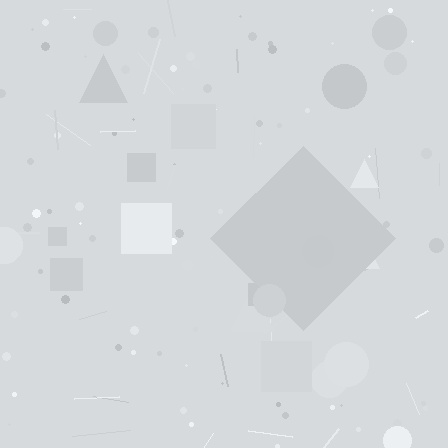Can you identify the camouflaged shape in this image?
The camouflaged shape is a diamond.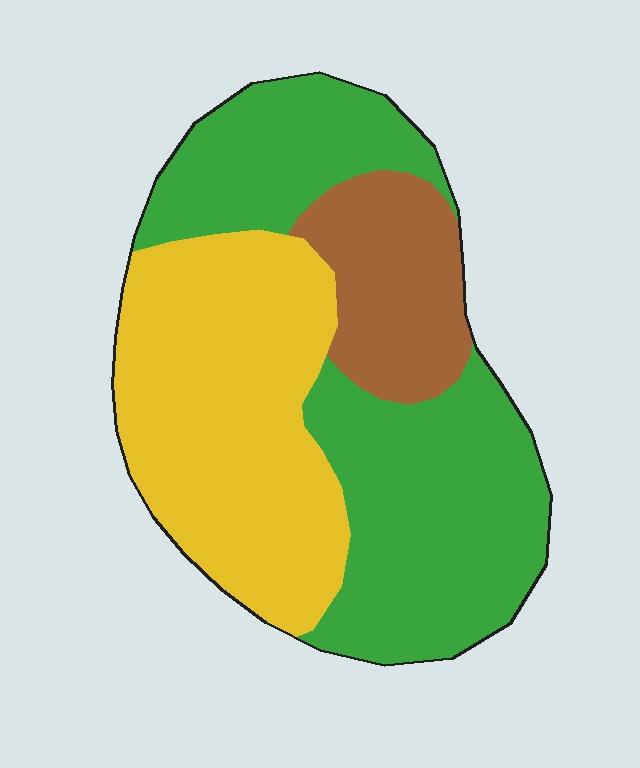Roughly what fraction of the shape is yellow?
Yellow covers around 40% of the shape.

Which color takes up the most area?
Green, at roughly 45%.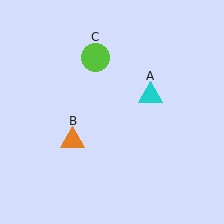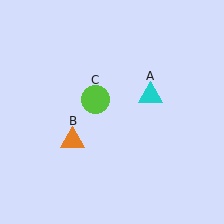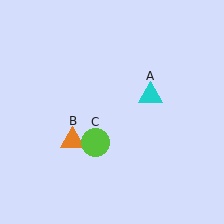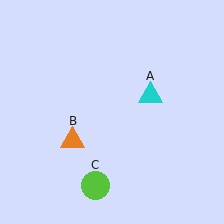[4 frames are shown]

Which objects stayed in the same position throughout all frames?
Cyan triangle (object A) and orange triangle (object B) remained stationary.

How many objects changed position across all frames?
1 object changed position: lime circle (object C).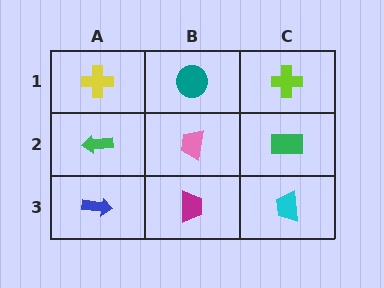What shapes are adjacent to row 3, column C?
A green rectangle (row 2, column C), a magenta trapezoid (row 3, column B).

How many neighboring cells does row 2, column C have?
3.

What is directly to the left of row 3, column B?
A blue arrow.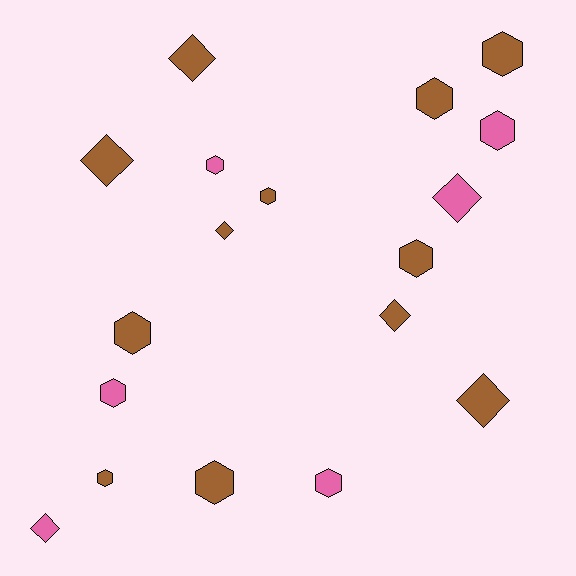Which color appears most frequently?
Brown, with 12 objects.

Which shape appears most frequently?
Hexagon, with 11 objects.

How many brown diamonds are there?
There are 5 brown diamonds.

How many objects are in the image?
There are 18 objects.